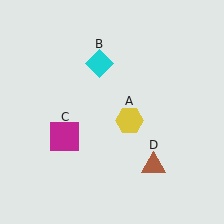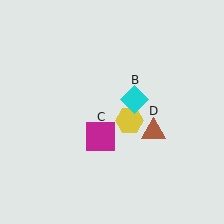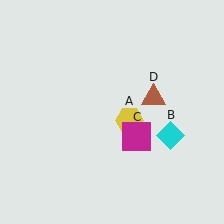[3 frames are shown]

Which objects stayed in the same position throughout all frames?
Yellow hexagon (object A) remained stationary.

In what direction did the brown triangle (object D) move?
The brown triangle (object D) moved up.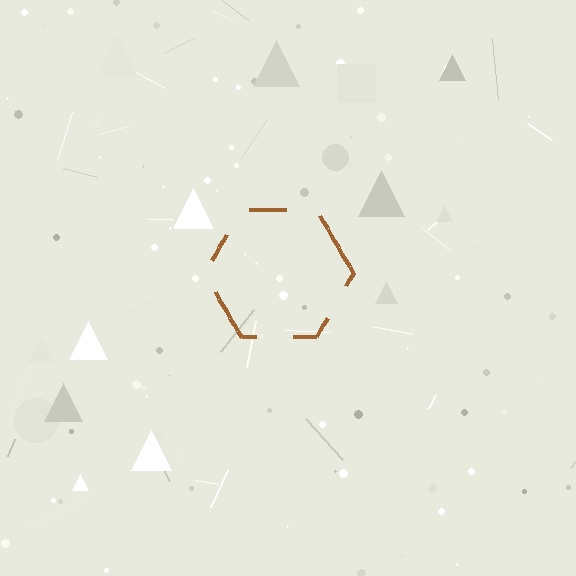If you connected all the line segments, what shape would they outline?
They would outline a hexagon.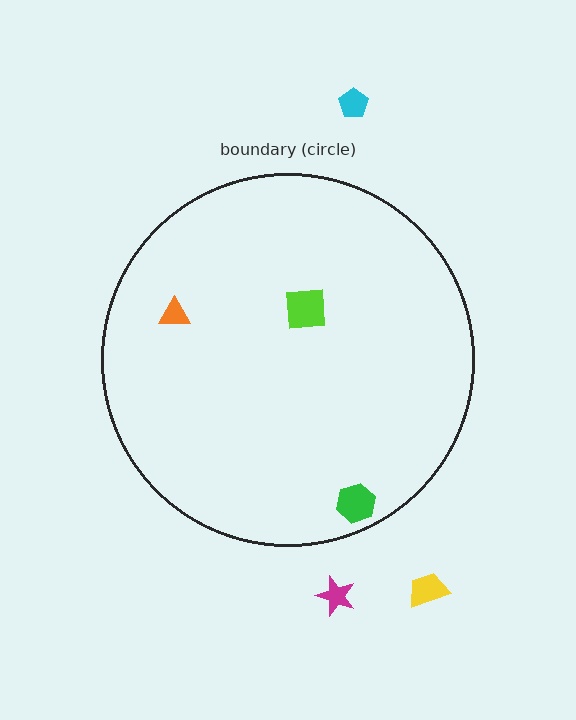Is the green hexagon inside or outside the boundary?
Inside.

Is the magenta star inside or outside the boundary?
Outside.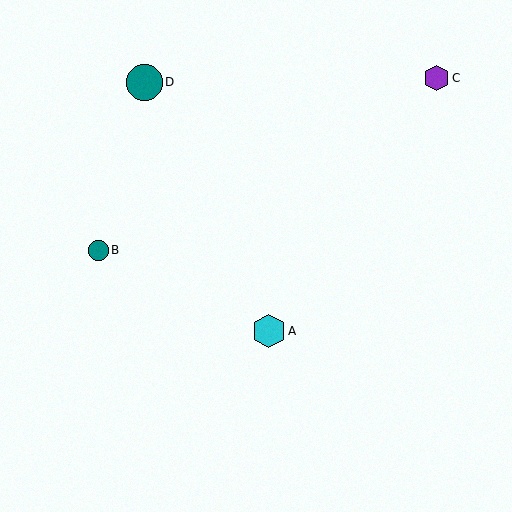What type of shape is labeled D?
Shape D is a teal circle.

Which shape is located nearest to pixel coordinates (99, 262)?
The teal circle (labeled B) at (98, 250) is nearest to that location.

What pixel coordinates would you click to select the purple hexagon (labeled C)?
Click at (436, 78) to select the purple hexagon C.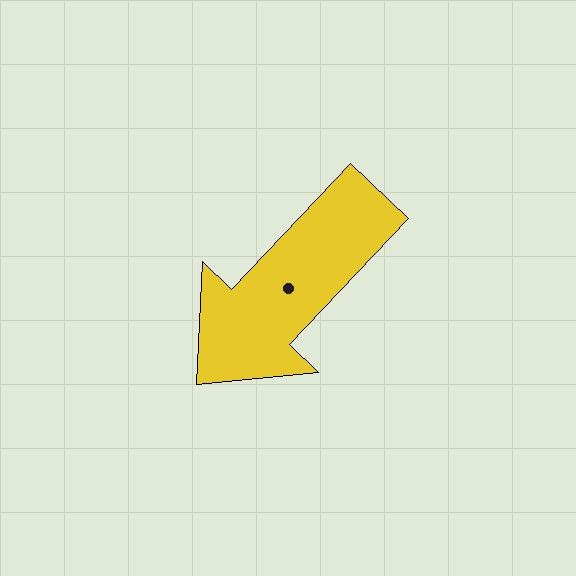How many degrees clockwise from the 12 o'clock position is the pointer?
Approximately 224 degrees.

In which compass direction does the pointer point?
Southwest.